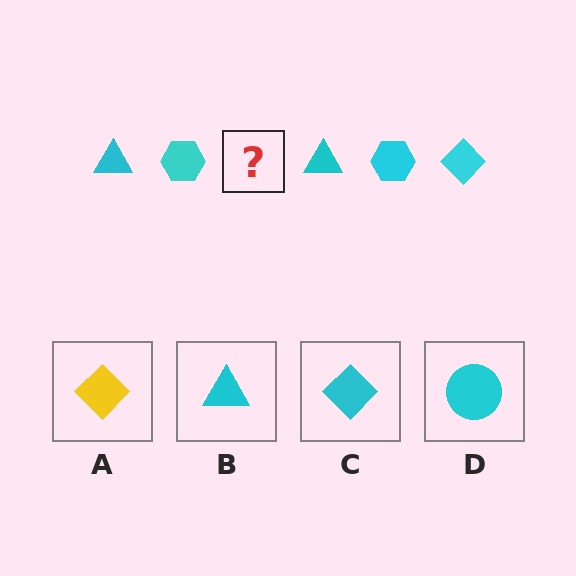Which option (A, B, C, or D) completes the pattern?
C.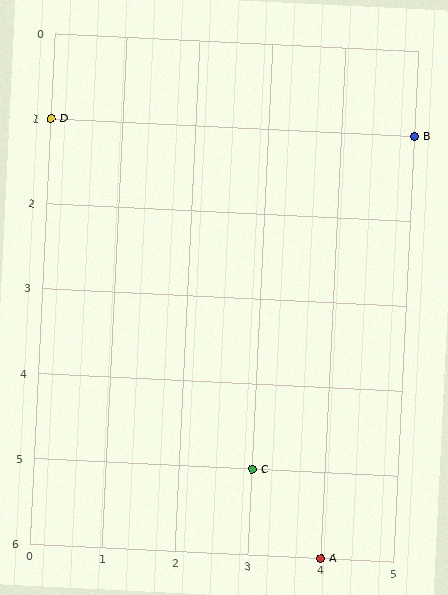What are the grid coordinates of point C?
Point C is at grid coordinates (3, 5).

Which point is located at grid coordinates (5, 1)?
Point B is at (5, 1).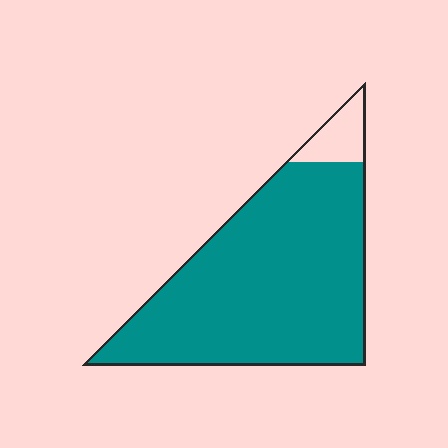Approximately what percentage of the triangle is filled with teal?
Approximately 90%.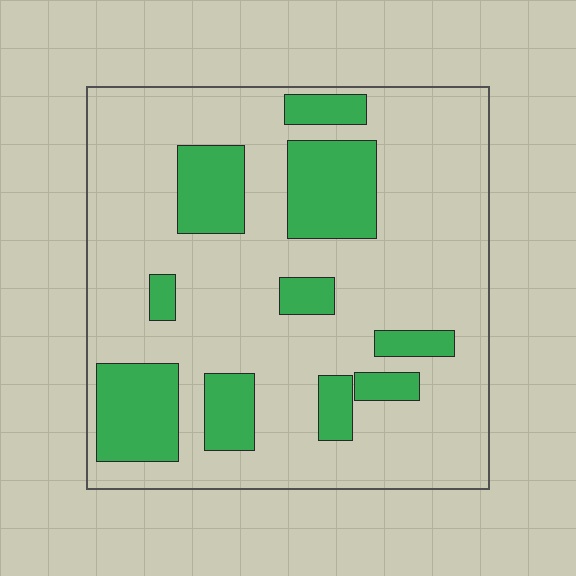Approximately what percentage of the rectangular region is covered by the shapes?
Approximately 25%.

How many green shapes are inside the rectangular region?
10.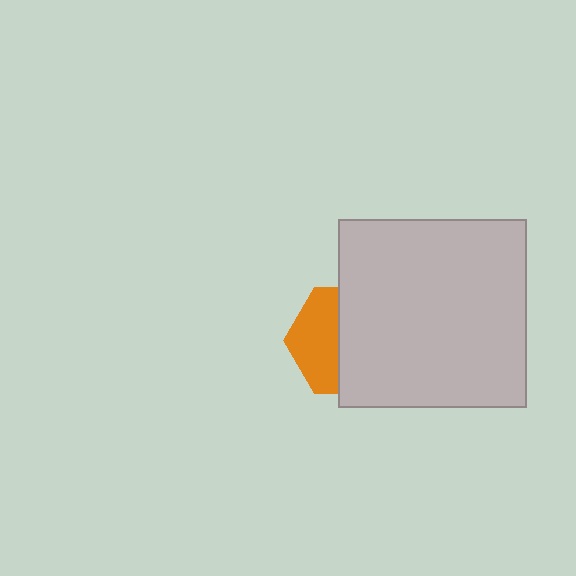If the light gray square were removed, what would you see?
You would see the complete orange hexagon.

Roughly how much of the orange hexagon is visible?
A small part of it is visible (roughly 42%).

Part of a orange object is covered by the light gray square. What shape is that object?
It is a hexagon.